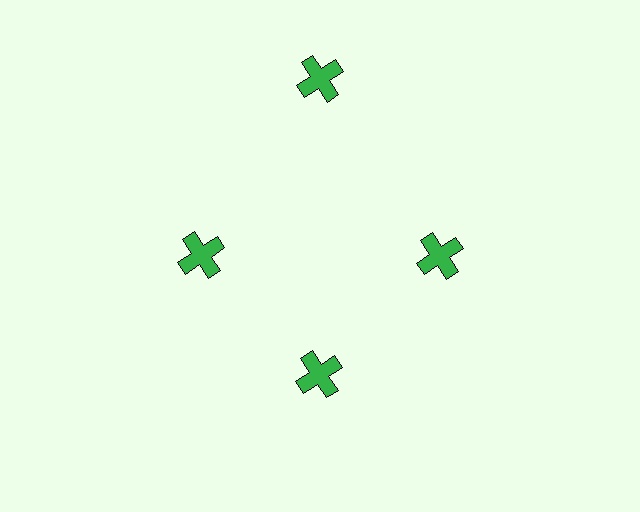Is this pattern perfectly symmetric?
No. The 4 green crosses are arranged in a ring, but one element near the 12 o'clock position is pushed outward from the center, breaking the 4-fold rotational symmetry.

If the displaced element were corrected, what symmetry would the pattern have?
It would have 4-fold rotational symmetry — the pattern would map onto itself every 90 degrees.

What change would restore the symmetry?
The symmetry would be restored by moving it inward, back onto the ring so that all 4 crosses sit at equal angles and equal distance from the center.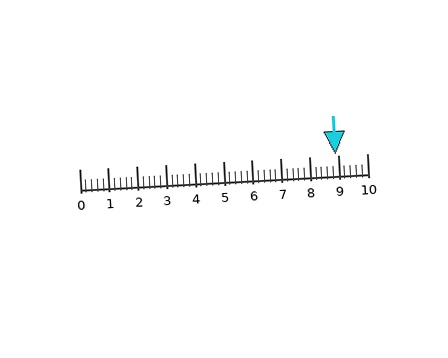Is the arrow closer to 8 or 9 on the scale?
The arrow is closer to 9.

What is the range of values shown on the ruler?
The ruler shows values from 0 to 10.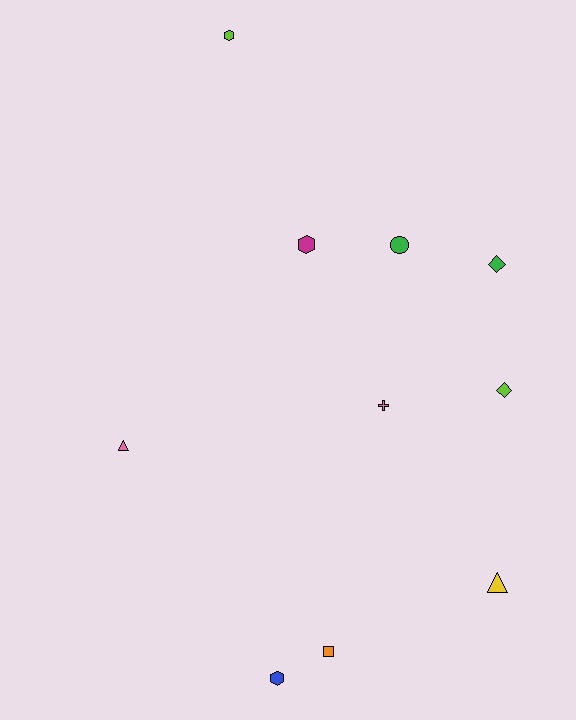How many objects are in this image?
There are 10 objects.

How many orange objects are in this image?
There is 1 orange object.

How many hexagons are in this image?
There are 3 hexagons.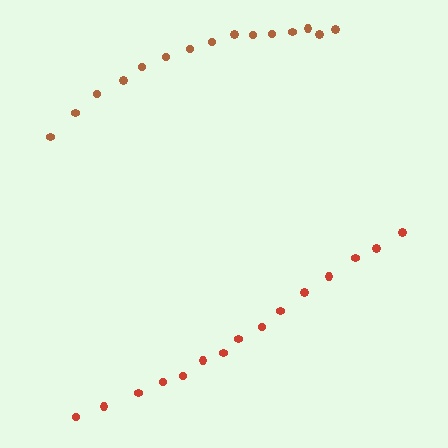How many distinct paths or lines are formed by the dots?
There are 2 distinct paths.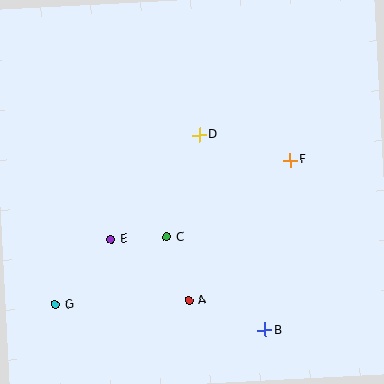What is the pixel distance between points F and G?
The distance between F and G is 276 pixels.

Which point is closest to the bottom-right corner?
Point B is closest to the bottom-right corner.